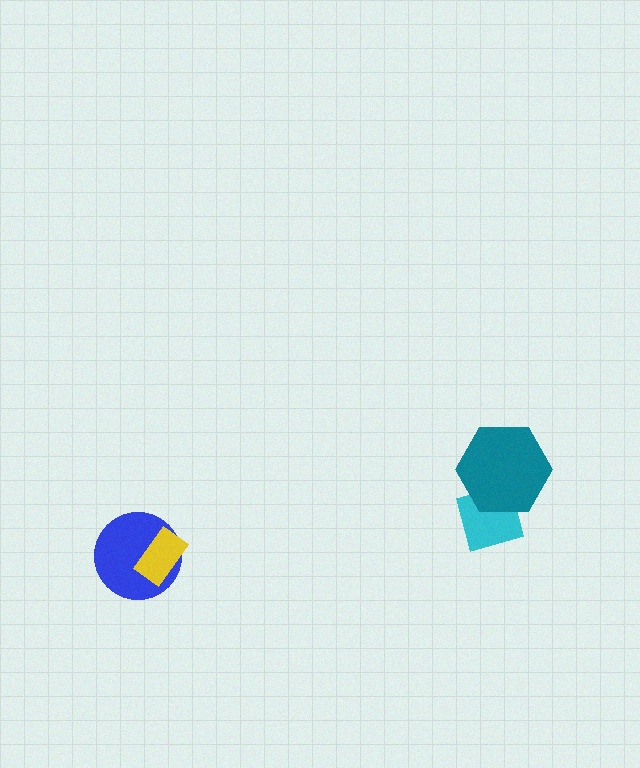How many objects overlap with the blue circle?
1 object overlaps with the blue circle.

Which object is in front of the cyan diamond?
The teal hexagon is in front of the cyan diamond.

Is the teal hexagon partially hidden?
No, no other shape covers it.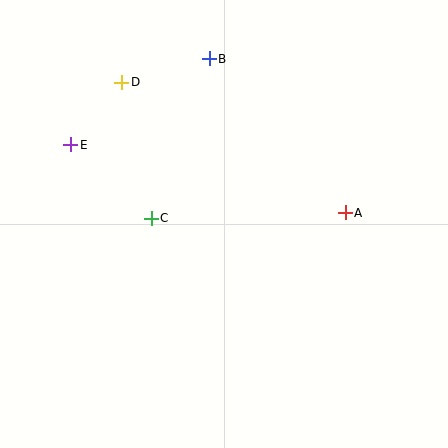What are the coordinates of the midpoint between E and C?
The midpoint between E and C is at (111, 182).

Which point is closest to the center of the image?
Point C at (151, 218) is closest to the center.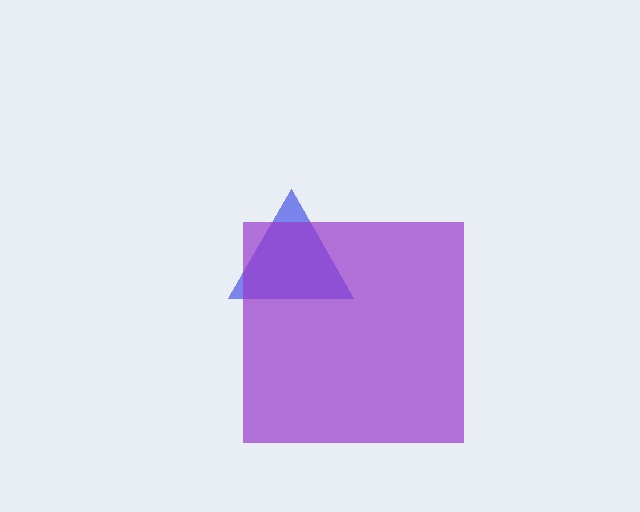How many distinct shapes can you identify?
There are 2 distinct shapes: a blue triangle, a purple square.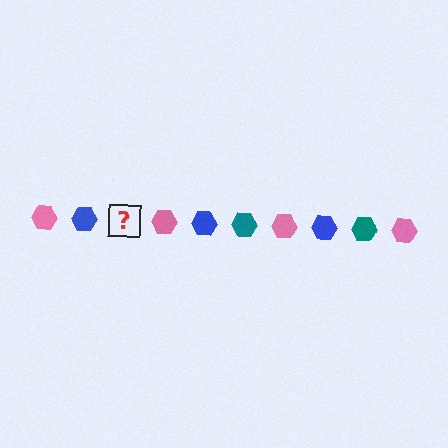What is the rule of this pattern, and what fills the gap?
The rule is that the pattern cycles through pink, blue, teal hexagons. The gap should be filled with a teal hexagon.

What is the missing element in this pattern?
The missing element is a teal hexagon.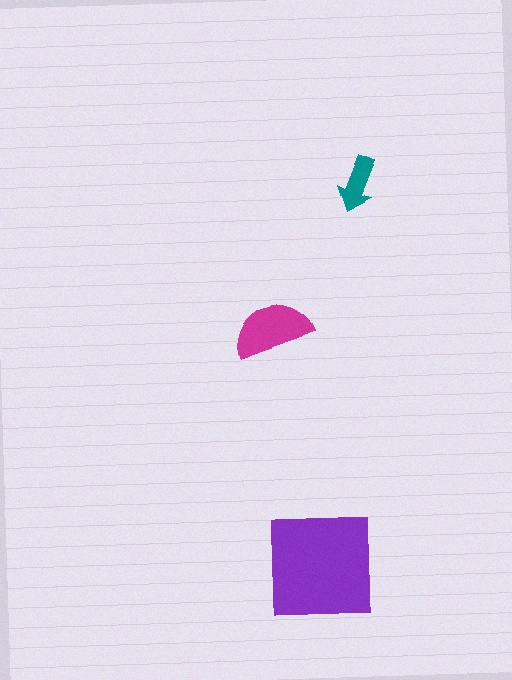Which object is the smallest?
The teal arrow.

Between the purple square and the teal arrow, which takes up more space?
The purple square.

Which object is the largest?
The purple square.